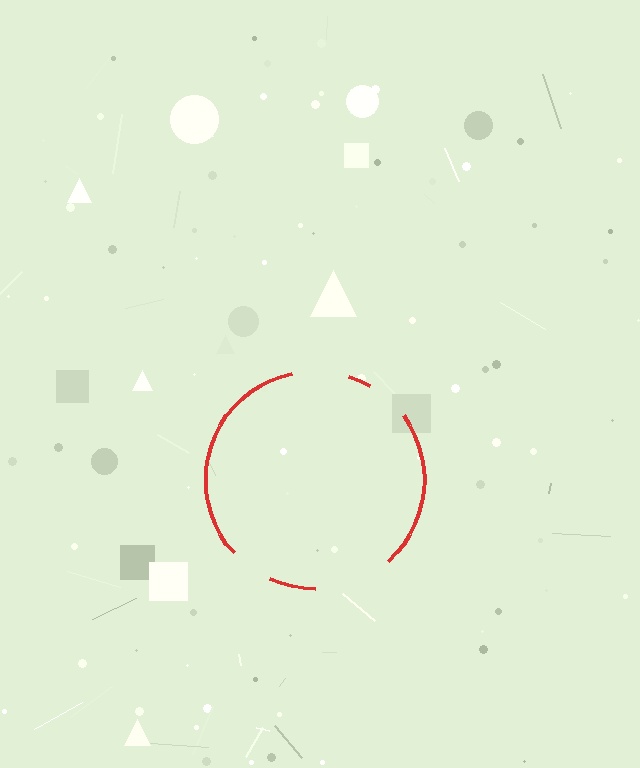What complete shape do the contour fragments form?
The contour fragments form a circle.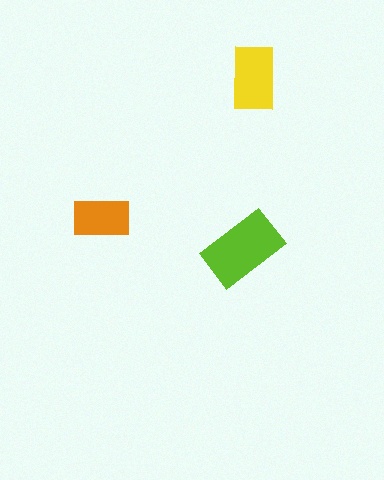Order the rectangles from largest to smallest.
the lime one, the yellow one, the orange one.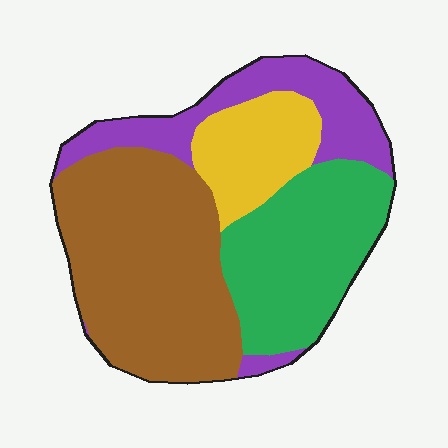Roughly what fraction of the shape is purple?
Purple covers around 20% of the shape.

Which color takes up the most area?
Brown, at roughly 40%.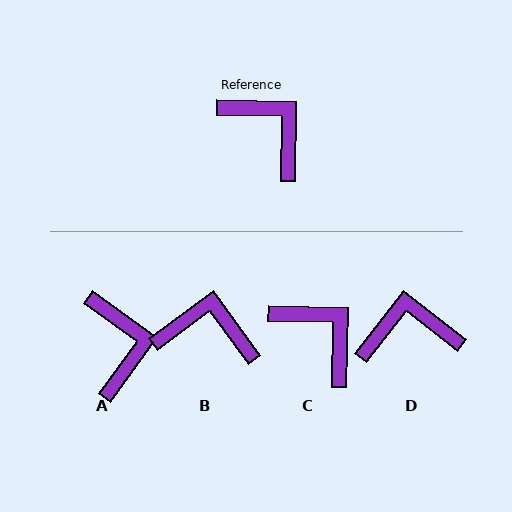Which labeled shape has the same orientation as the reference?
C.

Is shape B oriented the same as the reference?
No, it is off by about 37 degrees.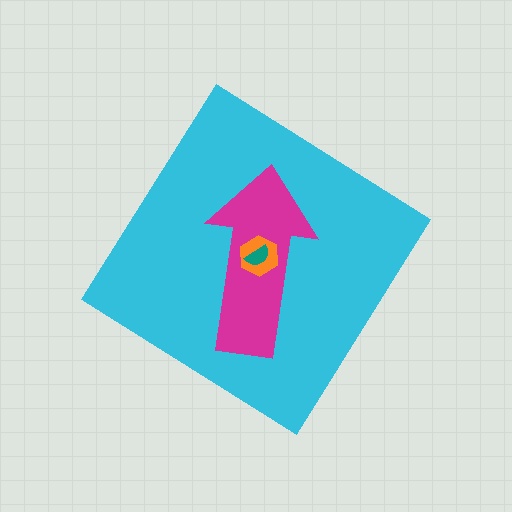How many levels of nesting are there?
4.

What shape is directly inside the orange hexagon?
The teal semicircle.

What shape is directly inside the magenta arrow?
The orange hexagon.